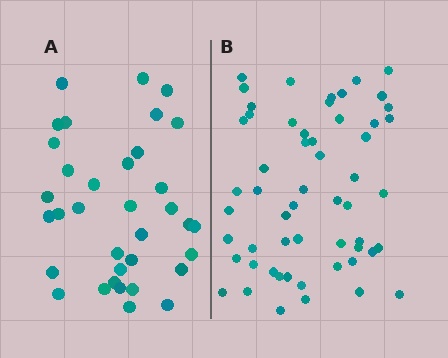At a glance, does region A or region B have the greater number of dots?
Region B (the right region) has more dots.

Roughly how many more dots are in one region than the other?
Region B has approximately 20 more dots than region A.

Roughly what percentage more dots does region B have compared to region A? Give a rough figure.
About 60% more.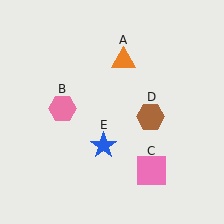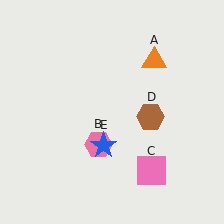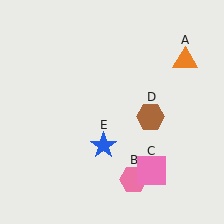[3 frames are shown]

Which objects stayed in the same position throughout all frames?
Pink square (object C) and brown hexagon (object D) and blue star (object E) remained stationary.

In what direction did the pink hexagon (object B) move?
The pink hexagon (object B) moved down and to the right.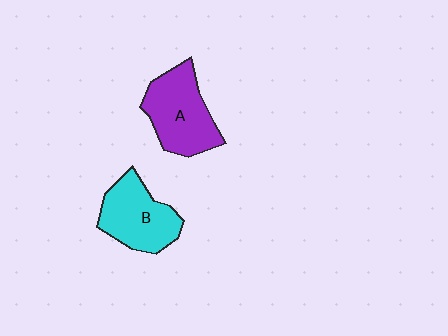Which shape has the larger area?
Shape A (purple).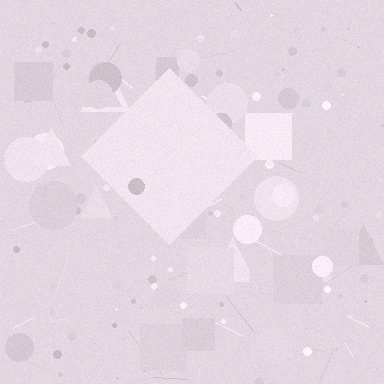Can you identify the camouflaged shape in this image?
The camouflaged shape is a diamond.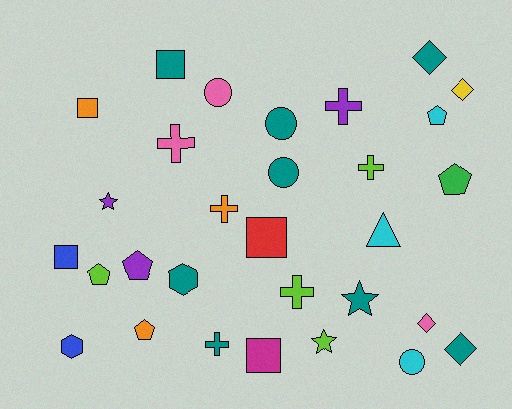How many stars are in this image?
There are 3 stars.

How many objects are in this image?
There are 30 objects.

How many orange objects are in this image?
There are 3 orange objects.